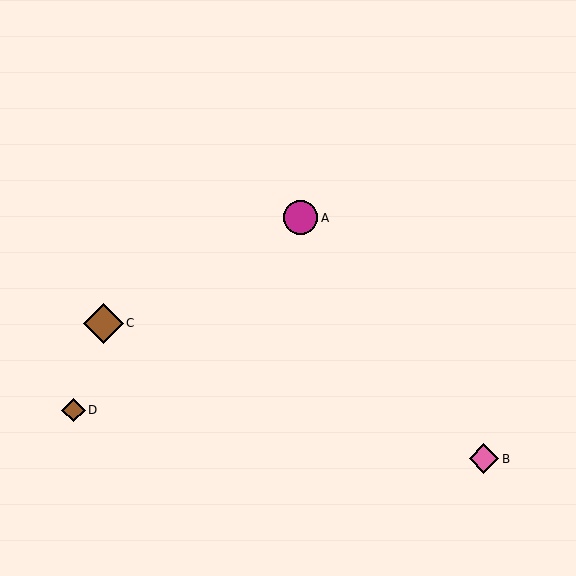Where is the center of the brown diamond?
The center of the brown diamond is at (73, 410).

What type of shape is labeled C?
Shape C is a brown diamond.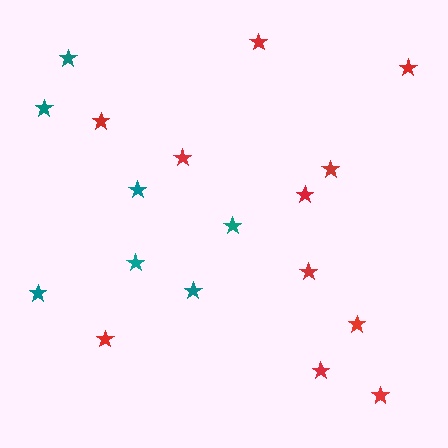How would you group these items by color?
There are 2 groups: one group of red stars (11) and one group of teal stars (7).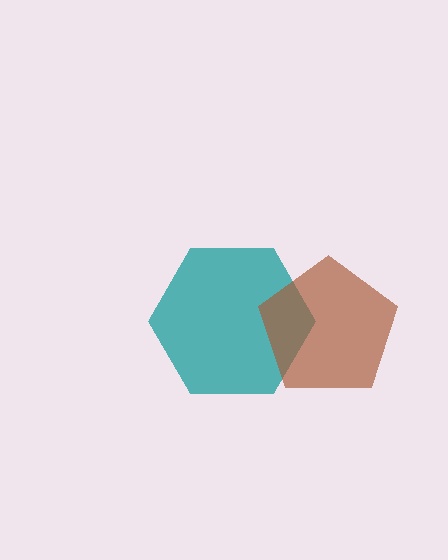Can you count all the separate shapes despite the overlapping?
Yes, there are 2 separate shapes.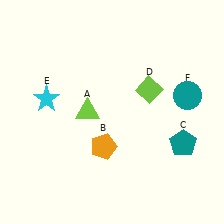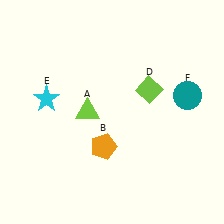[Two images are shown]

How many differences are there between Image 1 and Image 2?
There is 1 difference between the two images.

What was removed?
The teal pentagon (C) was removed in Image 2.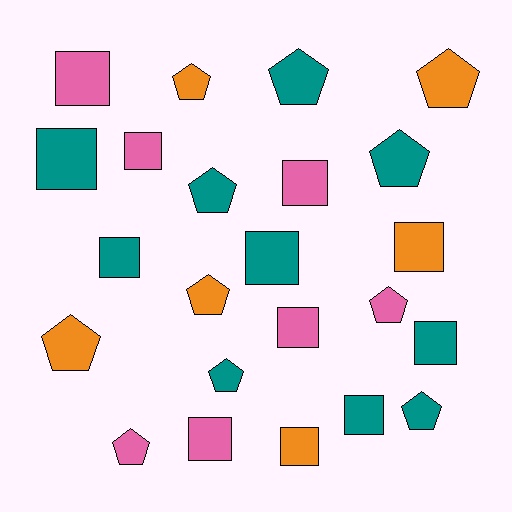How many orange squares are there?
There are 2 orange squares.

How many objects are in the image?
There are 23 objects.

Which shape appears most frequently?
Square, with 12 objects.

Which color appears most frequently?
Teal, with 10 objects.